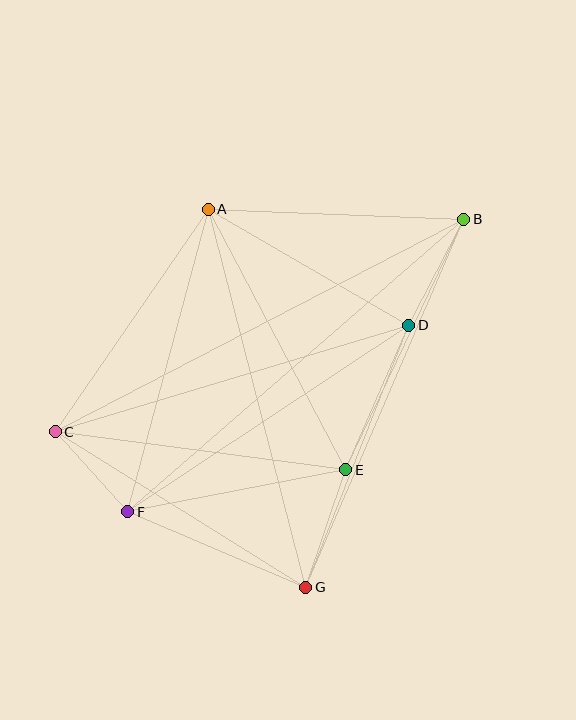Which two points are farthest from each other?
Points B and C are farthest from each other.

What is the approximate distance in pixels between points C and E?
The distance between C and E is approximately 293 pixels.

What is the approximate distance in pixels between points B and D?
The distance between B and D is approximately 119 pixels.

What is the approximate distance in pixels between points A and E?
The distance between A and E is approximately 294 pixels.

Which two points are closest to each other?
Points C and F are closest to each other.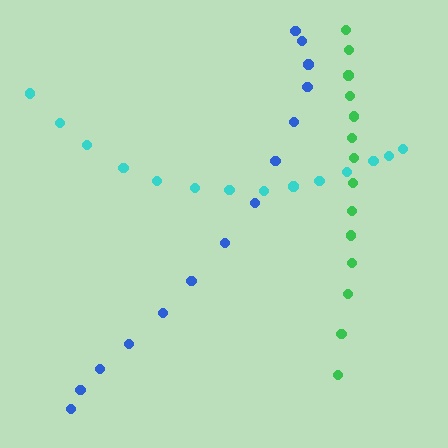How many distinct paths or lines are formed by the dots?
There are 3 distinct paths.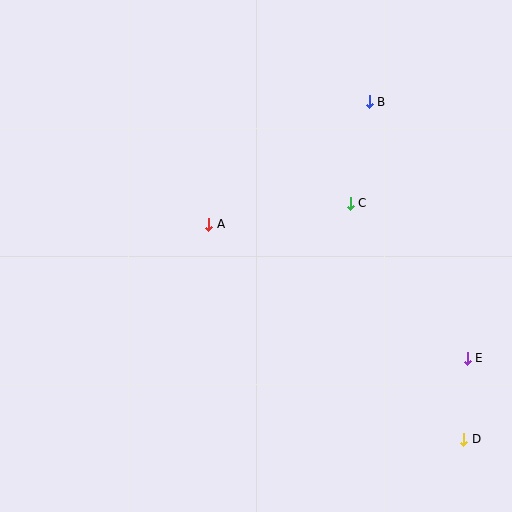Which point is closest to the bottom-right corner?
Point D is closest to the bottom-right corner.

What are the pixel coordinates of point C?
Point C is at (350, 203).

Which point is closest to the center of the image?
Point A at (209, 224) is closest to the center.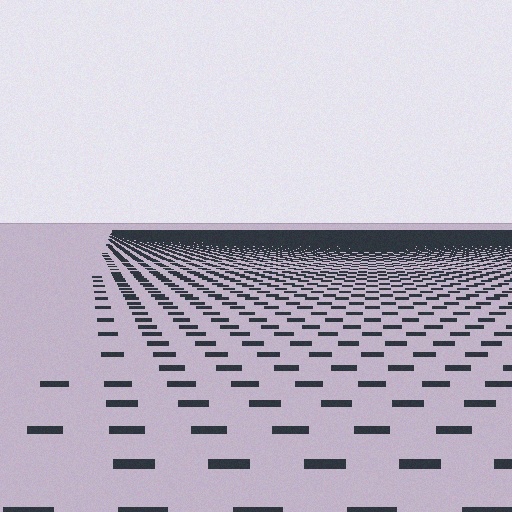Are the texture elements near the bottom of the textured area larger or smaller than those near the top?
Larger. Near the bottom, elements are closer to the viewer and appear at a bigger on-screen size.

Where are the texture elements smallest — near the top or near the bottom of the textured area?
Near the top.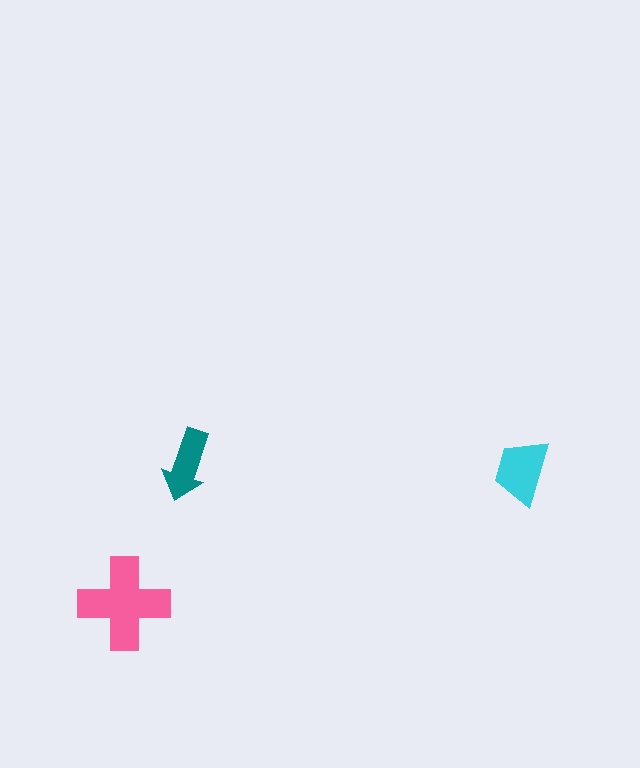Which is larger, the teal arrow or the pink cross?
The pink cross.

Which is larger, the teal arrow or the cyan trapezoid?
The cyan trapezoid.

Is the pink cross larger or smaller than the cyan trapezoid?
Larger.